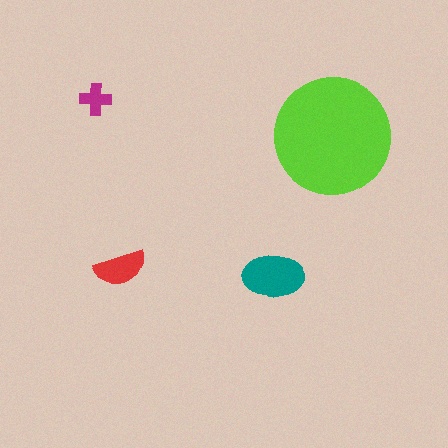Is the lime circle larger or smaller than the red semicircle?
Larger.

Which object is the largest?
The lime circle.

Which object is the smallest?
The magenta cross.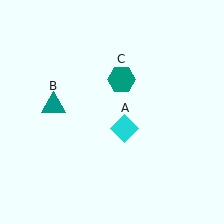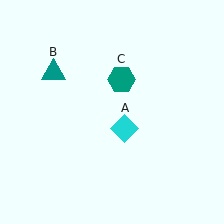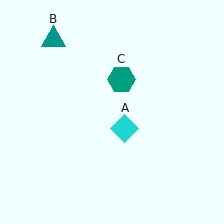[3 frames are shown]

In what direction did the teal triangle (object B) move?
The teal triangle (object B) moved up.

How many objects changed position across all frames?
1 object changed position: teal triangle (object B).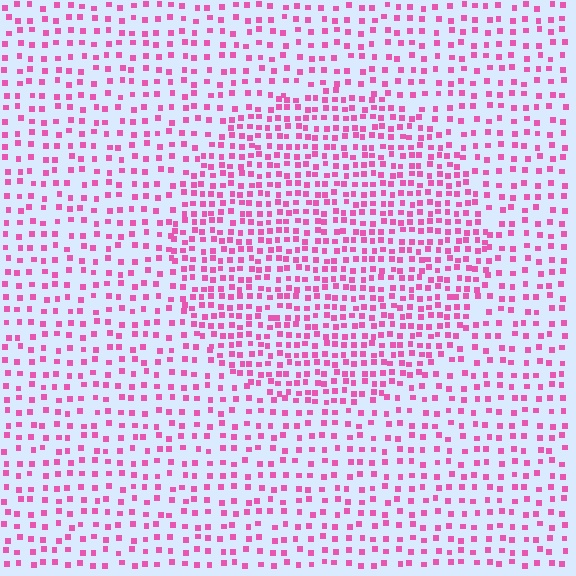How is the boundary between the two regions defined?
The boundary is defined by a change in element density (approximately 1.8x ratio). All elements are the same color, size, and shape.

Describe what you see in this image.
The image contains small pink elements arranged at two different densities. A circle-shaped region is visible where the elements are more densely packed than the surrounding area.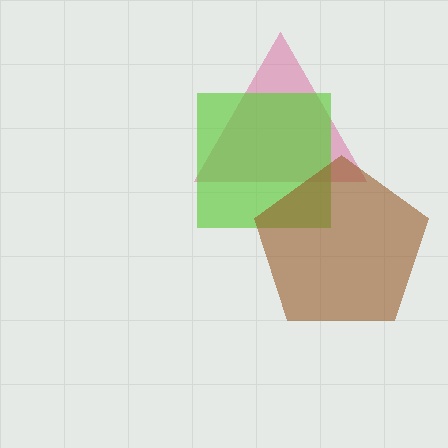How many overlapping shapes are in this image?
There are 3 overlapping shapes in the image.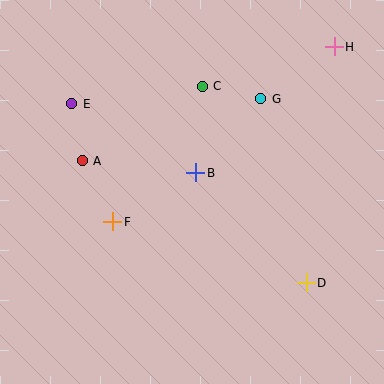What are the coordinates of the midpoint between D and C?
The midpoint between D and C is at (254, 185).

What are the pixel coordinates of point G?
Point G is at (261, 99).